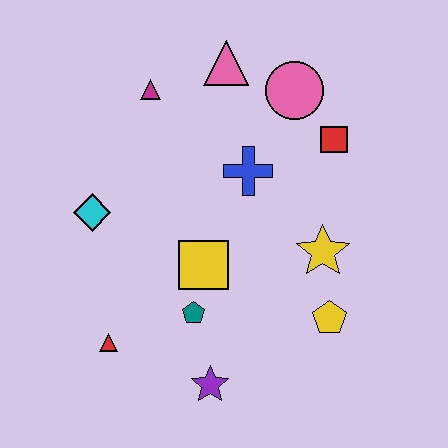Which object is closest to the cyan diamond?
The yellow square is closest to the cyan diamond.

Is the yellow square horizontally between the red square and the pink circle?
No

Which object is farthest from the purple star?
The pink triangle is farthest from the purple star.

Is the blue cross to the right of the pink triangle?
Yes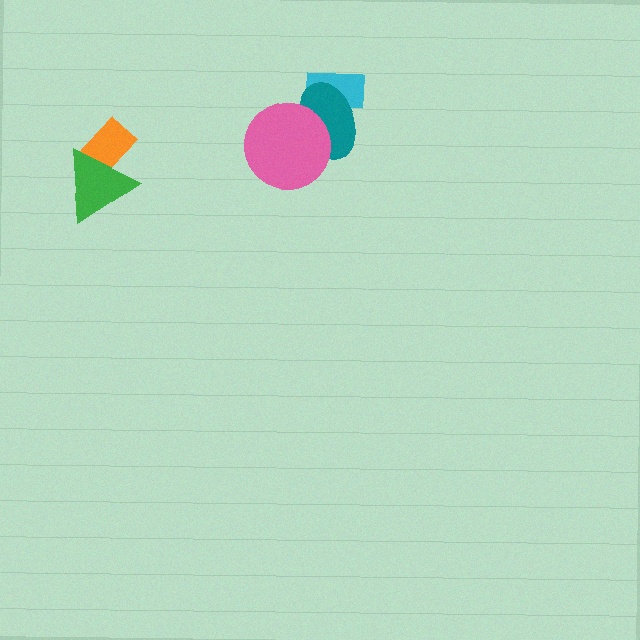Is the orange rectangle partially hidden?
Yes, it is partially covered by another shape.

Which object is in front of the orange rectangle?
The green triangle is in front of the orange rectangle.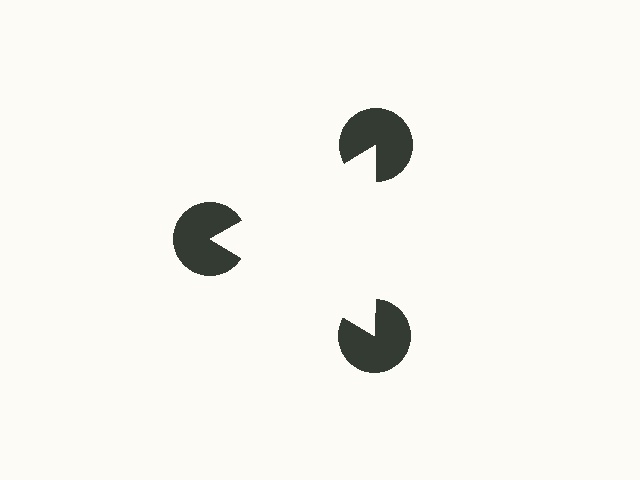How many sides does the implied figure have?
3 sides.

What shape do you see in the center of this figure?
An illusory triangle — its edges are inferred from the aligned wedge cuts in the pac-man discs, not physically drawn.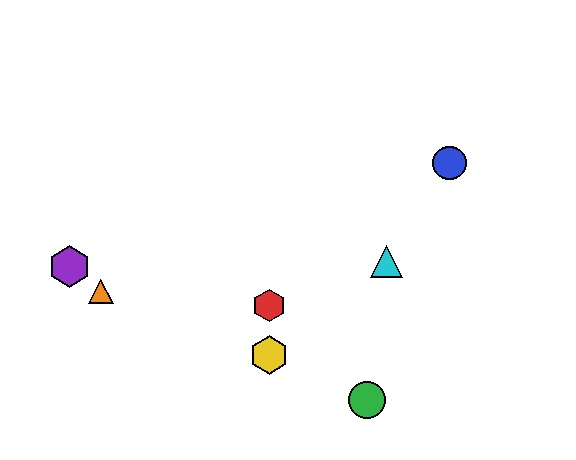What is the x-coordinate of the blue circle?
The blue circle is at x≈449.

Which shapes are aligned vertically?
The red hexagon, the yellow hexagon are aligned vertically.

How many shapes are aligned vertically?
2 shapes (the red hexagon, the yellow hexagon) are aligned vertically.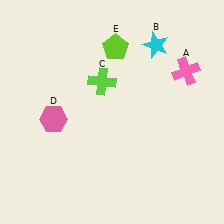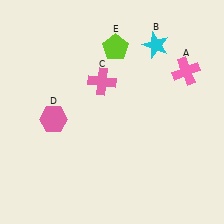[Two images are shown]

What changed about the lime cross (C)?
In Image 1, C is lime. In Image 2, it changed to pink.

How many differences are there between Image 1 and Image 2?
There is 1 difference between the two images.